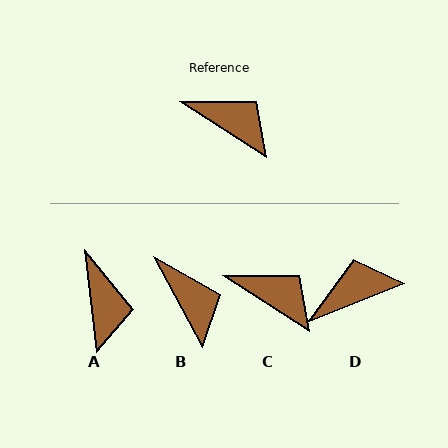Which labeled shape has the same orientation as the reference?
C.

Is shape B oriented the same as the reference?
No, it is off by about 28 degrees.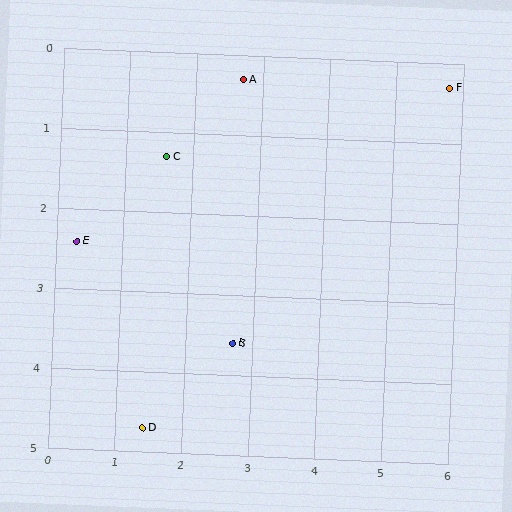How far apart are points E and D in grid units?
Points E and D are about 2.5 grid units apart.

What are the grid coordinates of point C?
Point C is at approximately (1.6, 1.3).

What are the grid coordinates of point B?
Point B is at approximately (2.7, 3.6).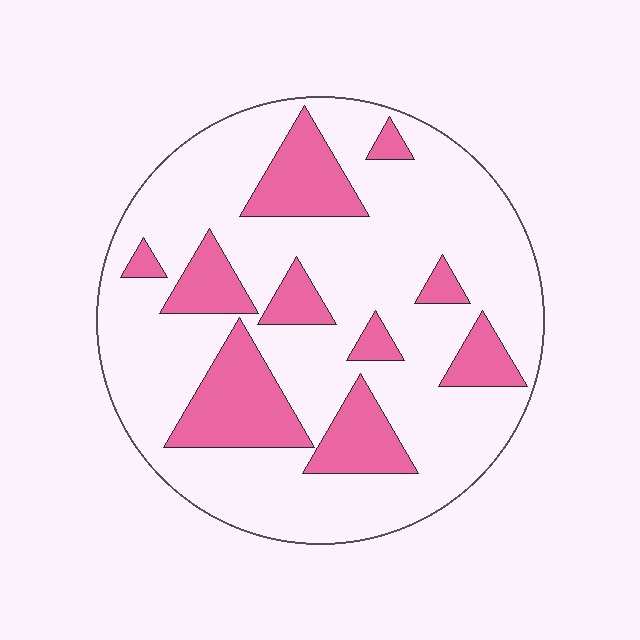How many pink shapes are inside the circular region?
10.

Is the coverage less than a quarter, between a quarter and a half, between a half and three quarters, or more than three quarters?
Less than a quarter.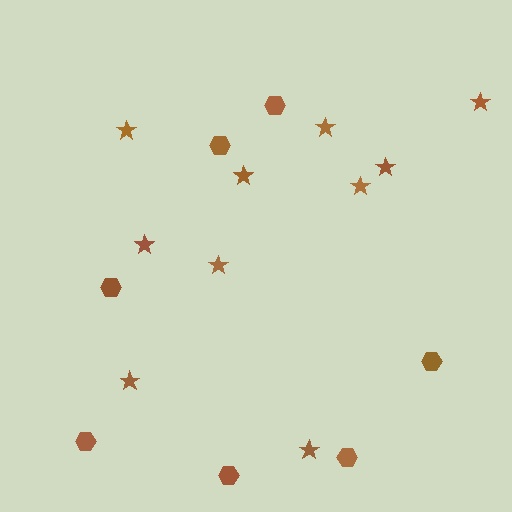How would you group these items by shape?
There are 2 groups: one group of hexagons (7) and one group of stars (10).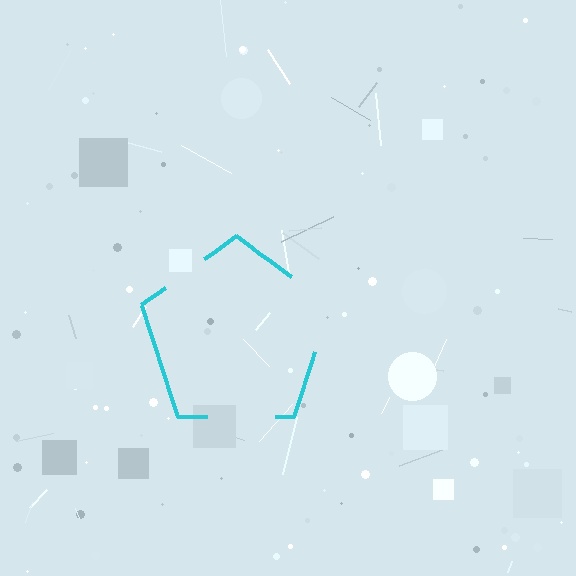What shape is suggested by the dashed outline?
The dashed outline suggests a pentagon.